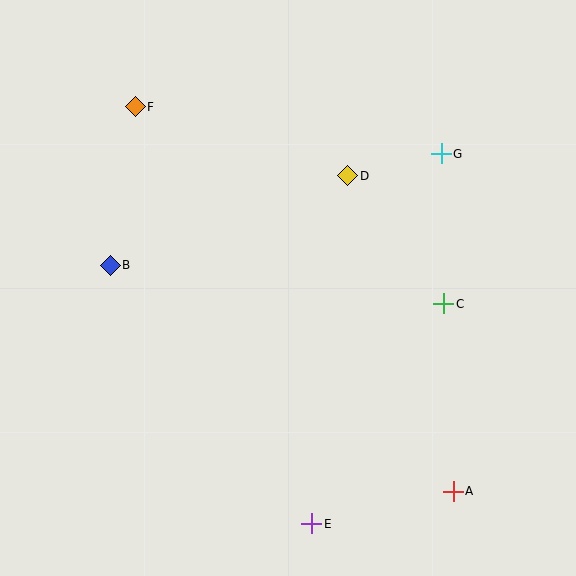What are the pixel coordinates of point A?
Point A is at (453, 491).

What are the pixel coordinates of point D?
Point D is at (348, 176).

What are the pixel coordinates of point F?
Point F is at (135, 107).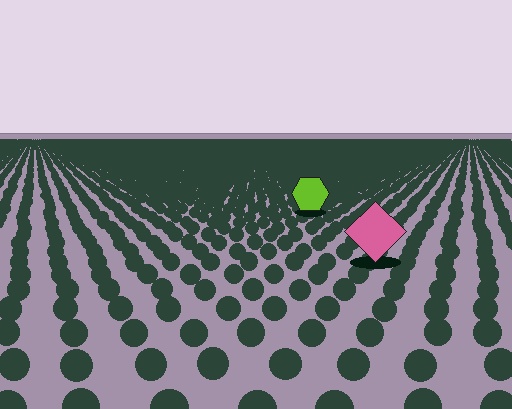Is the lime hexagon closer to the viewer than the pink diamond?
No. The pink diamond is closer — you can tell from the texture gradient: the ground texture is coarser near it.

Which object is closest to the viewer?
The pink diamond is closest. The texture marks near it are larger and more spread out.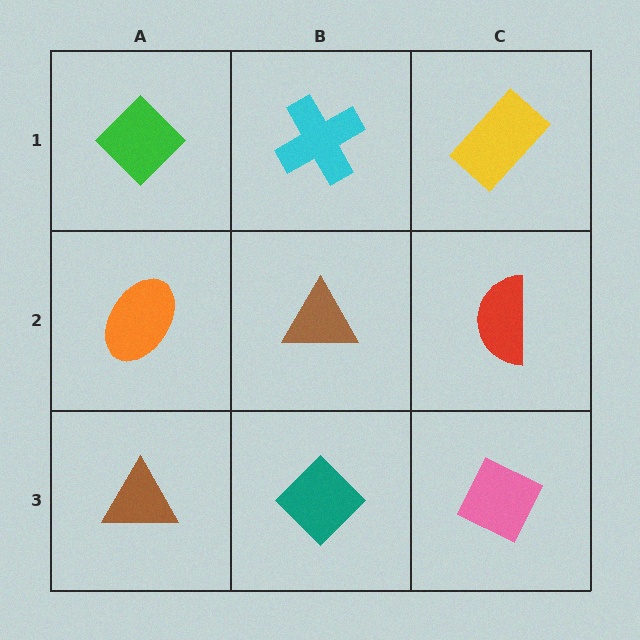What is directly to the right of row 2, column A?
A brown triangle.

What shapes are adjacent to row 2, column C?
A yellow rectangle (row 1, column C), a pink diamond (row 3, column C), a brown triangle (row 2, column B).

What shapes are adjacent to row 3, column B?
A brown triangle (row 2, column B), a brown triangle (row 3, column A), a pink diamond (row 3, column C).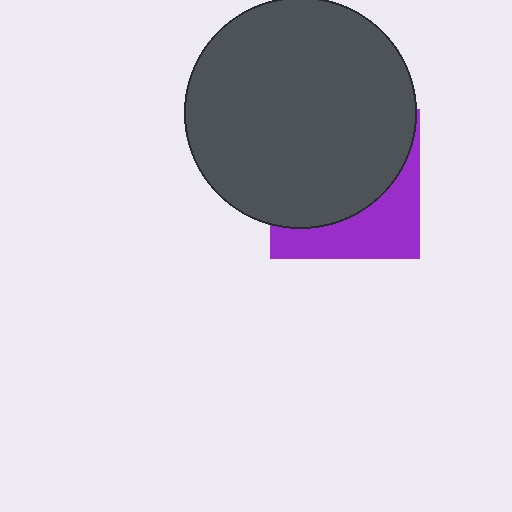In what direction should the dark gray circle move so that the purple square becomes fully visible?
The dark gray circle should move up. That is the shortest direction to clear the overlap and leave the purple square fully visible.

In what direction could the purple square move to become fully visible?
The purple square could move down. That would shift it out from behind the dark gray circle entirely.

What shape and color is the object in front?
The object in front is a dark gray circle.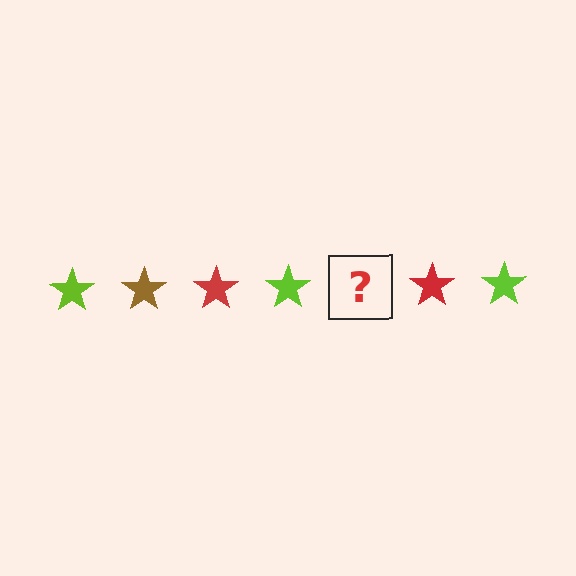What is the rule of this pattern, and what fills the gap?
The rule is that the pattern cycles through lime, brown, red stars. The gap should be filled with a brown star.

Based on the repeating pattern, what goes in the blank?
The blank should be a brown star.